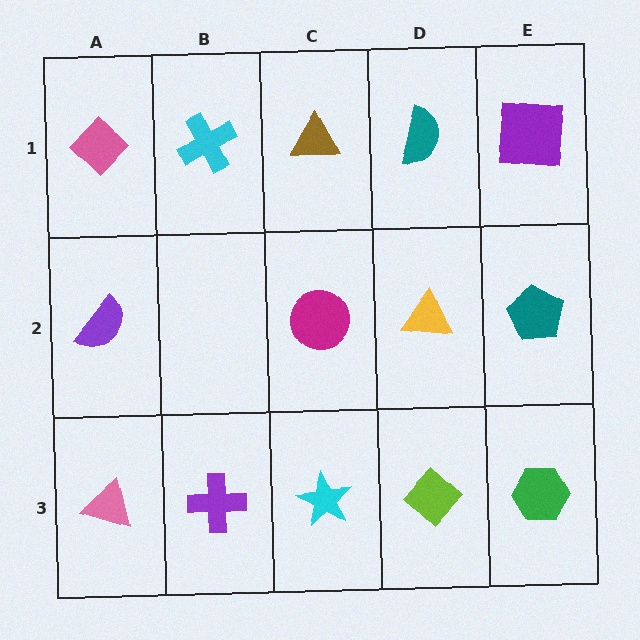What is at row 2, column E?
A teal pentagon.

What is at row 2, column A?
A purple semicircle.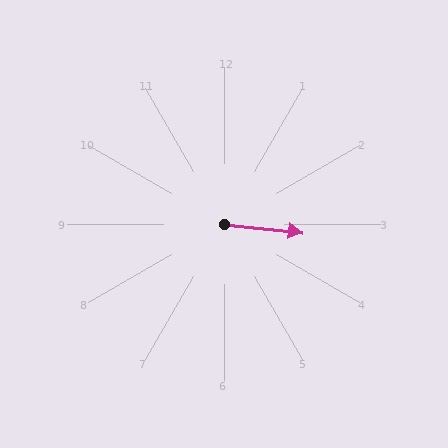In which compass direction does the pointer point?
East.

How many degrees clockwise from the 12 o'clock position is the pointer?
Approximately 96 degrees.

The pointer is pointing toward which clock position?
Roughly 3 o'clock.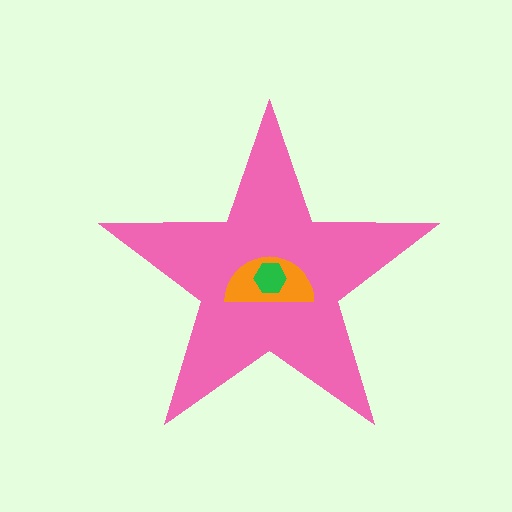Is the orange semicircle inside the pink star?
Yes.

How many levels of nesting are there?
3.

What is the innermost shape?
The green hexagon.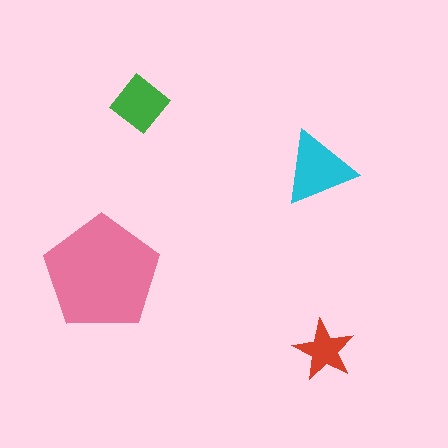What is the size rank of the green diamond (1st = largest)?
3rd.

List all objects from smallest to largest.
The red star, the green diamond, the cyan triangle, the pink pentagon.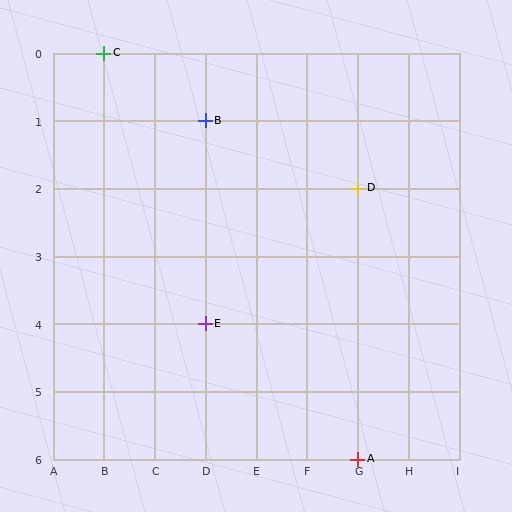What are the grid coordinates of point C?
Point C is at grid coordinates (B, 0).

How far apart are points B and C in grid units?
Points B and C are 2 columns and 1 row apart (about 2.2 grid units diagonally).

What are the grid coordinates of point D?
Point D is at grid coordinates (G, 2).